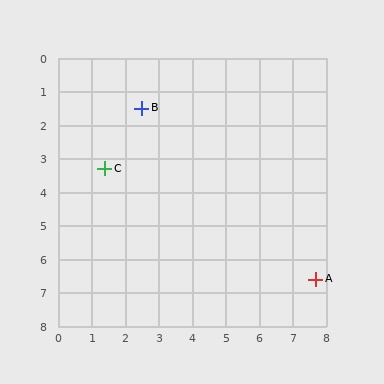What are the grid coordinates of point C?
Point C is at approximately (1.4, 3.3).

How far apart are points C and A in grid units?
Points C and A are about 7.1 grid units apart.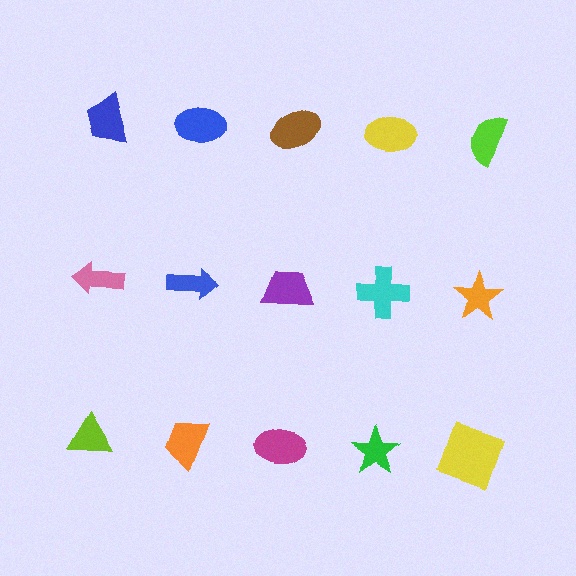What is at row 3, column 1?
A lime triangle.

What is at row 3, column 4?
A green star.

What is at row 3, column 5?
A yellow square.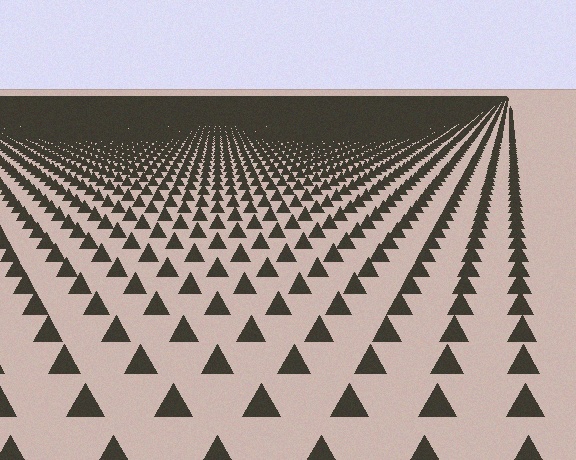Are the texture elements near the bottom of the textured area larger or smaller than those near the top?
Larger. Near the bottom, elements are closer to the viewer and appear at a bigger on-screen size.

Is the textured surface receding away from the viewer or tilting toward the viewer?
The surface is receding away from the viewer. Texture elements get smaller and denser toward the top.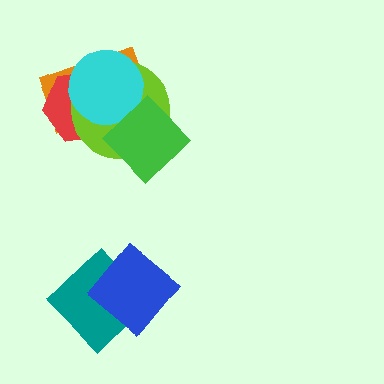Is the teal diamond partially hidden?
Yes, it is partially covered by another shape.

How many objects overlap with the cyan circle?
4 objects overlap with the cyan circle.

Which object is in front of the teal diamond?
The blue diamond is in front of the teal diamond.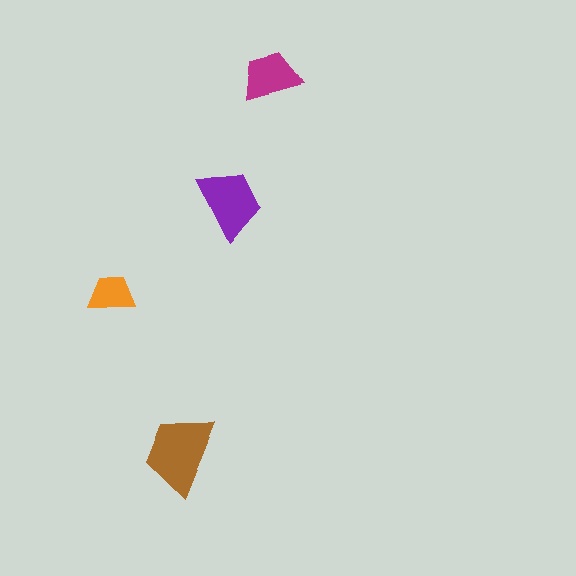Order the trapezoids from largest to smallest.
the brown one, the purple one, the magenta one, the orange one.